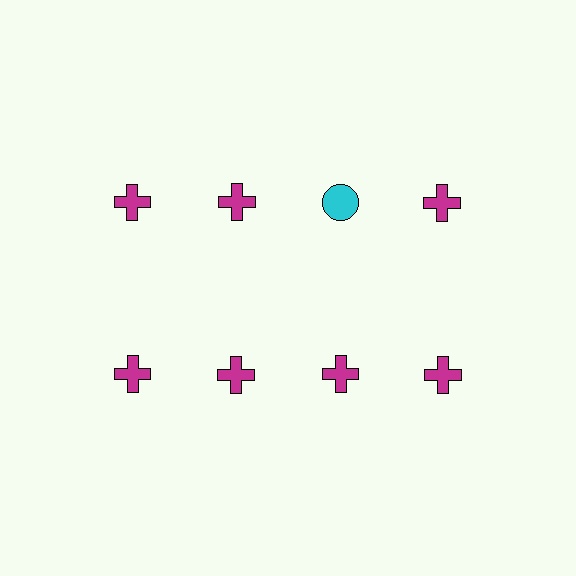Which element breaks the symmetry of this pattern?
The cyan circle in the top row, center column breaks the symmetry. All other shapes are magenta crosses.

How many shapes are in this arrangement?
There are 8 shapes arranged in a grid pattern.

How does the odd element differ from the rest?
It differs in both color (cyan instead of magenta) and shape (circle instead of cross).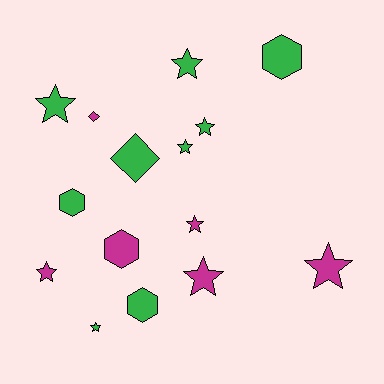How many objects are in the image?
There are 15 objects.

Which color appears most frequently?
Green, with 9 objects.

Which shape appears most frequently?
Star, with 9 objects.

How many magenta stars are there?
There are 4 magenta stars.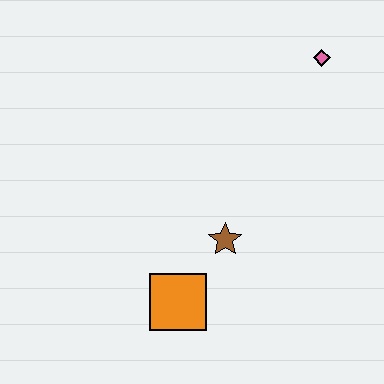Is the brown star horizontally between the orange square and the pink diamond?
Yes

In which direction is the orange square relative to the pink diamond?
The orange square is below the pink diamond.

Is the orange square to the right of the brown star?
No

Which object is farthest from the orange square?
The pink diamond is farthest from the orange square.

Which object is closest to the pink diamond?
The brown star is closest to the pink diamond.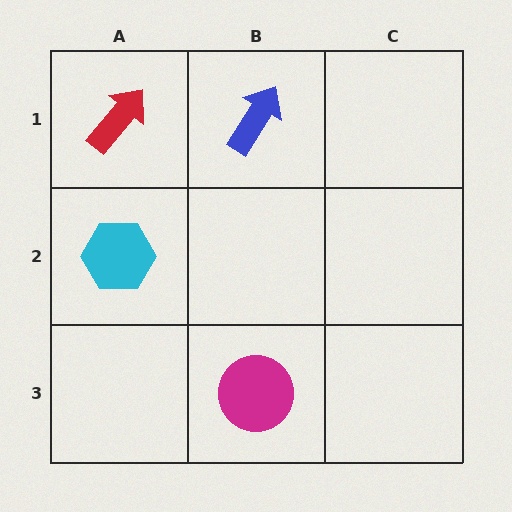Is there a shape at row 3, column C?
No, that cell is empty.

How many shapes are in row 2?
1 shape.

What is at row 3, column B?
A magenta circle.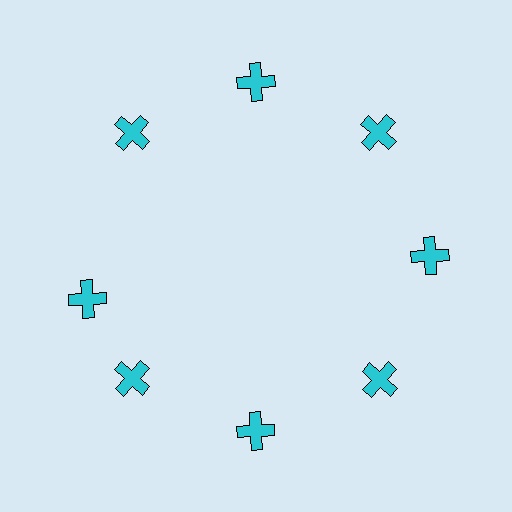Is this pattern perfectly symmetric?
No. The 8 cyan crosses are arranged in a ring, but one element near the 9 o'clock position is rotated out of alignment along the ring, breaking the 8-fold rotational symmetry.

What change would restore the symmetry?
The symmetry would be restored by rotating it back into even spacing with its neighbors so that all 8 crosses sit at equal angles and equal distance from the center.